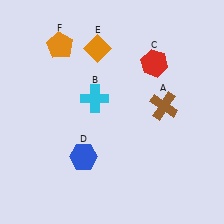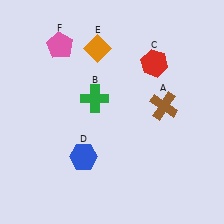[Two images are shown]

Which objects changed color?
B changed from cyan to green. F changed from orange to pink.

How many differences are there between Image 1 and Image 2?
There are 2 differences between the two images.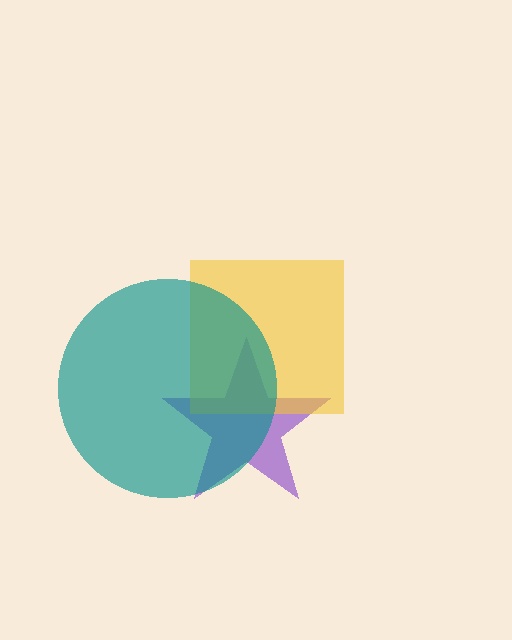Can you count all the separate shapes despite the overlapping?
Yes, there are 3 separate shapes.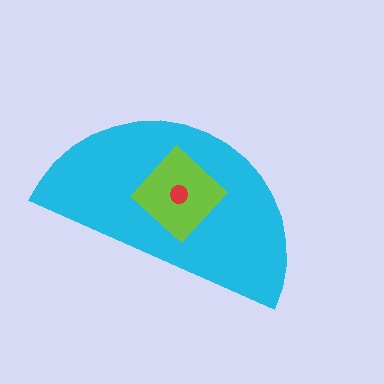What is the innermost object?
The red circle.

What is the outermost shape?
The cyan semicircle.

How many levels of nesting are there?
3.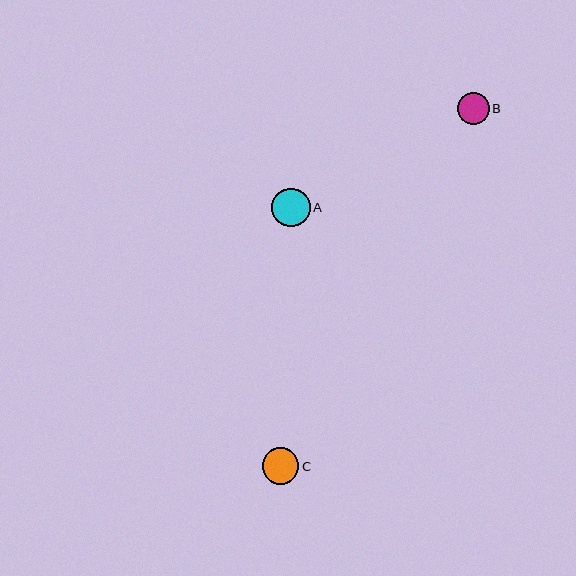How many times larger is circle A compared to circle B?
Circle A is approximately 1.2 times the size of circle B.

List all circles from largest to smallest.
From largest to smallest: A, C, B.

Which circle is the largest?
Circle A is the largest with a size of approximately 38 pixels.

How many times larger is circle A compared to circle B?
Circle A is approximately 1.2 times the size of circle B.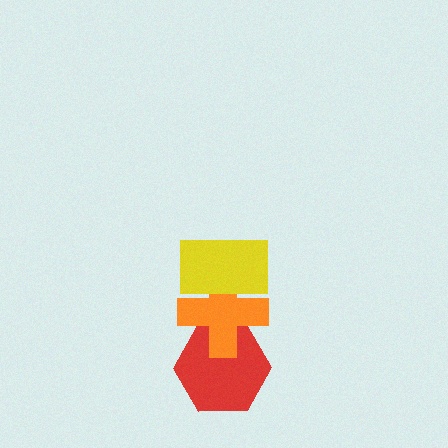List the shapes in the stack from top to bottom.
From top to bottom: the yellow rectangle, the orange cross, the red hexagon.